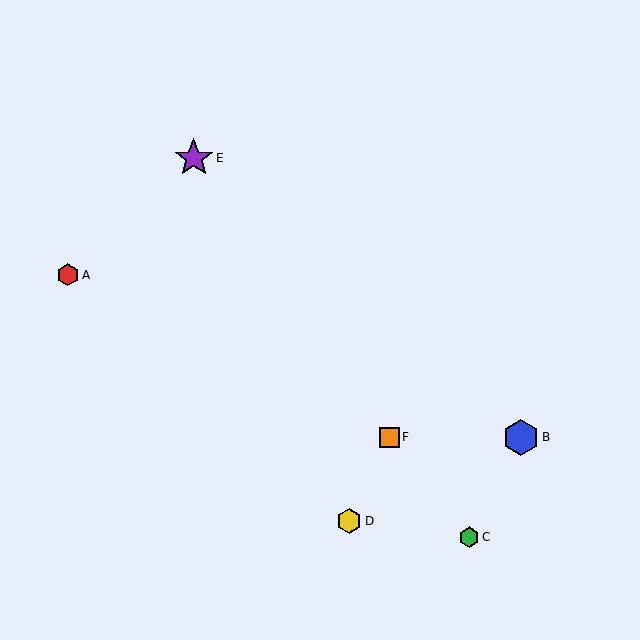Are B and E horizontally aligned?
No, B is at y≈437 and E is at y≈158.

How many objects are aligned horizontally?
2 objects (B, F) are aligned horizontally.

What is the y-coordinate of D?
Object D is at y≈521.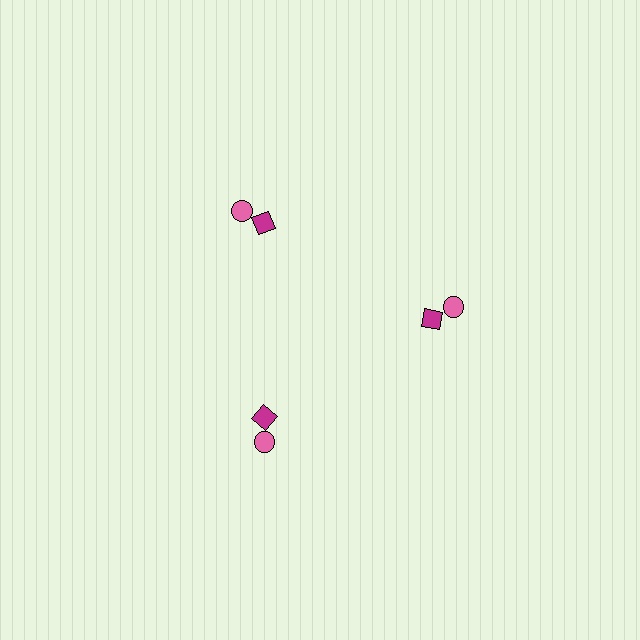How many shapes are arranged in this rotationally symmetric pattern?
There are 6 shapes, arranged in 3 groups of 2.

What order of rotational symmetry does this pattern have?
This pattern has 3-fold rotational symmetry.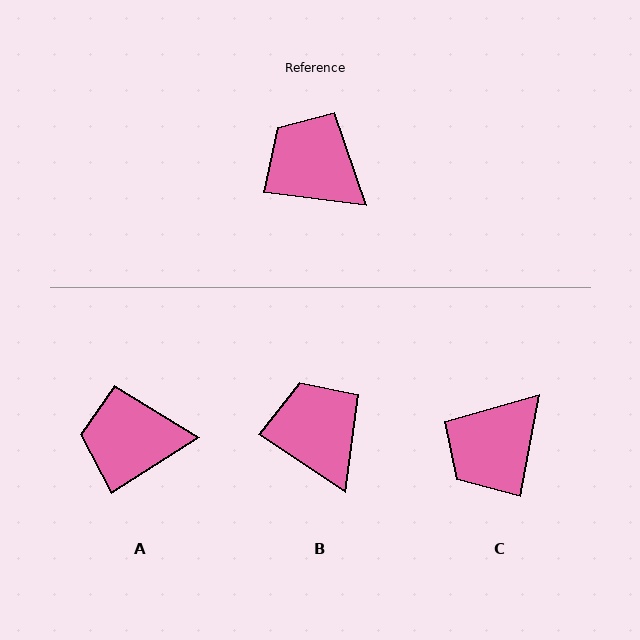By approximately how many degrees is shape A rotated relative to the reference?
Approximately 40 degrees counter-clockwise.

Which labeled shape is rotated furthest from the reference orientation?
C, about 87 degrees away.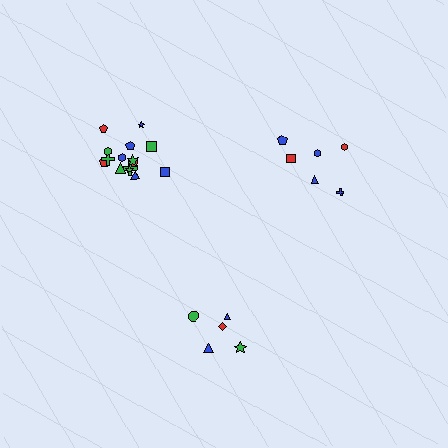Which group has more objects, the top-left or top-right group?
The top-left group.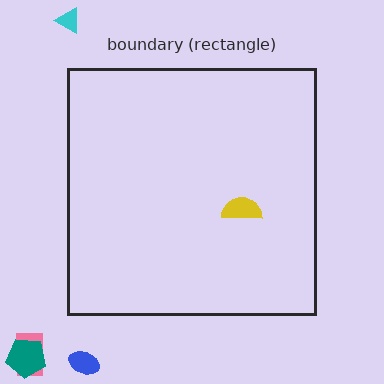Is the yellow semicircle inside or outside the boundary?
Inside.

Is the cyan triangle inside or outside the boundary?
Outside.